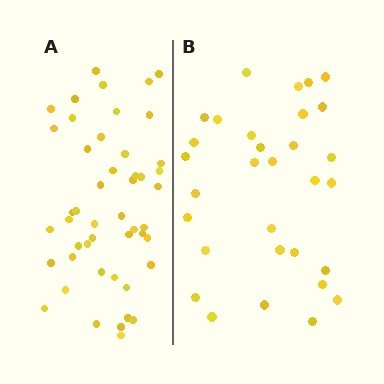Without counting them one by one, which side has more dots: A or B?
Region A (the left region) has more dots.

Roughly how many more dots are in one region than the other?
Region A has approximately 15 more dots than region B.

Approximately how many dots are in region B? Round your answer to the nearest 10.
About 30 dots. (The exact count is 31, which rounds to 30.)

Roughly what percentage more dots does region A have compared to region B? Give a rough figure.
About 55% more.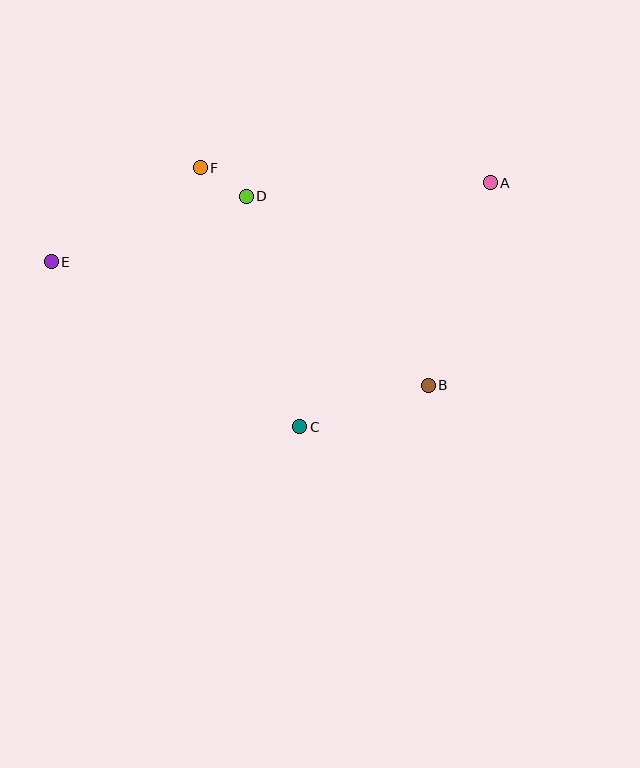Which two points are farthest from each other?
Points A and E are farthest from each other.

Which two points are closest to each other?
Points D and F are closest to each other.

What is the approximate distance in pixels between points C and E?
The distance between C and E is approximately 298 pixels.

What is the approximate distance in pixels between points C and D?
The distance between C and D is approximately 236 pixels.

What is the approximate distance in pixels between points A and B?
The distance between A and B is approximately 211 pixels.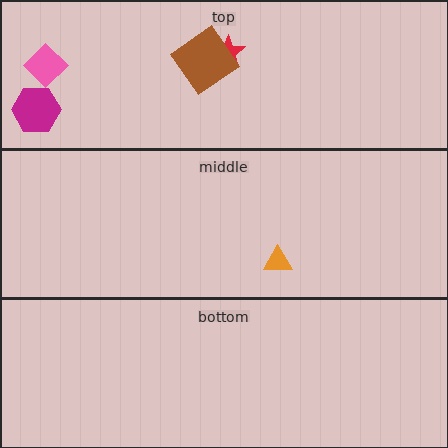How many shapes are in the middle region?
1.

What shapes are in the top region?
The red star, the pink diamond, the brown diamond, the magenta hexagon.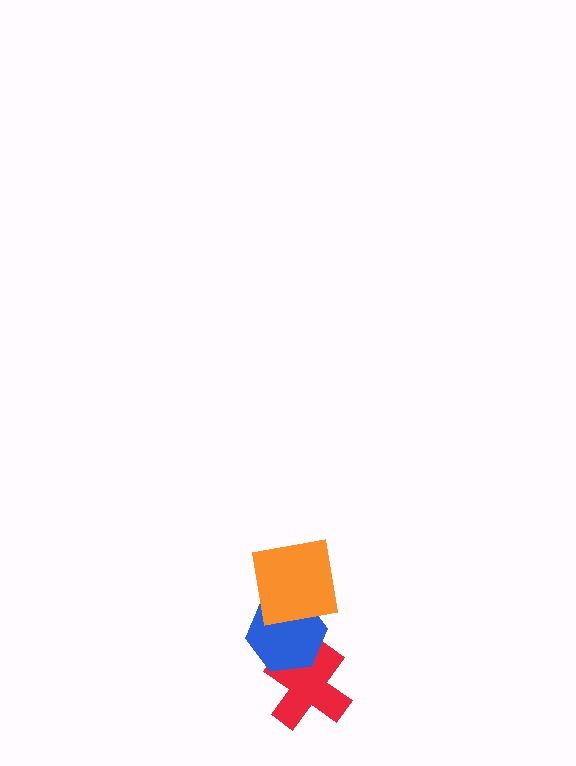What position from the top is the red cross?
The red cross is 3rd from the top.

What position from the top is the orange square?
The orange square is 1st from the top.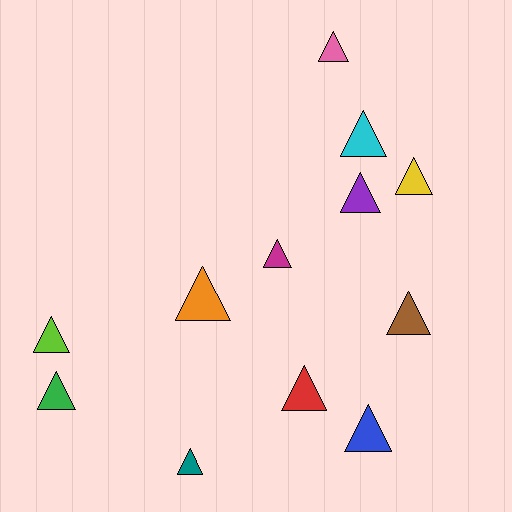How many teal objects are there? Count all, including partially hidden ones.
There is 1 teal object.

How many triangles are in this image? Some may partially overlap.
There are 12 triangles.